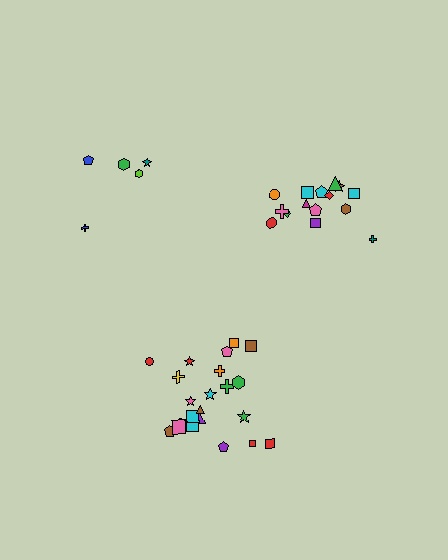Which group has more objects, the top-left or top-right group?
The top-right group.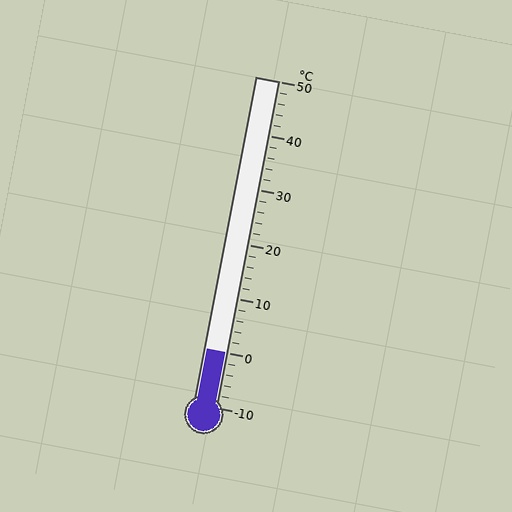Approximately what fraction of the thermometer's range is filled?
The thermometer is filled to approximately 15% of its range.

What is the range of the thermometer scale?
The thermometer scale ranges from -10°C to 50°C.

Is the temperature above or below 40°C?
The temperature is below 40°C.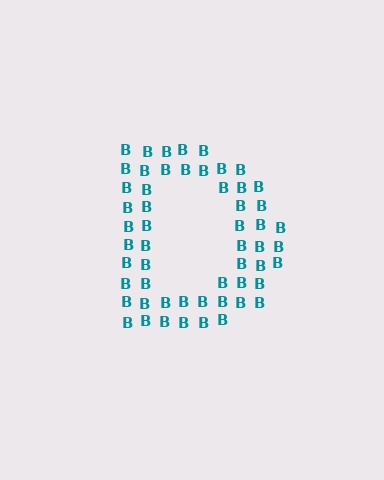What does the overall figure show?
The overall figure shows the letter D.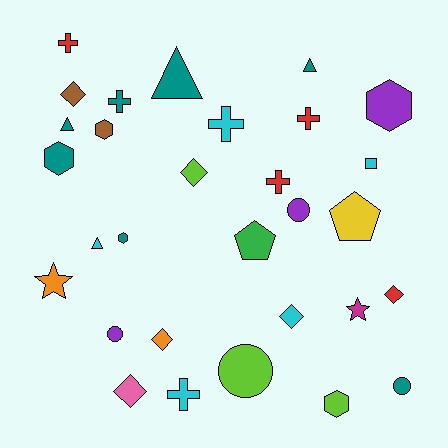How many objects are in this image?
There are 30 objects.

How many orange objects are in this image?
There are 2 orange objects.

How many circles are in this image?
There are 4 circles.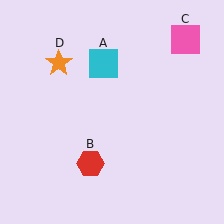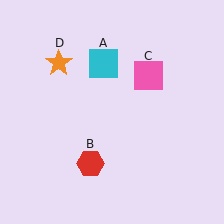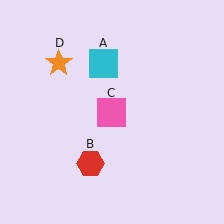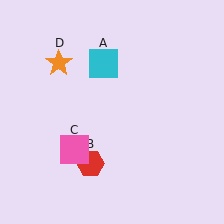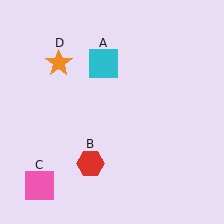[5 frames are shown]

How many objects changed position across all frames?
1 object changed position: pink square (object C).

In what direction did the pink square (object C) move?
The pink square (object C) moved down and to the left.